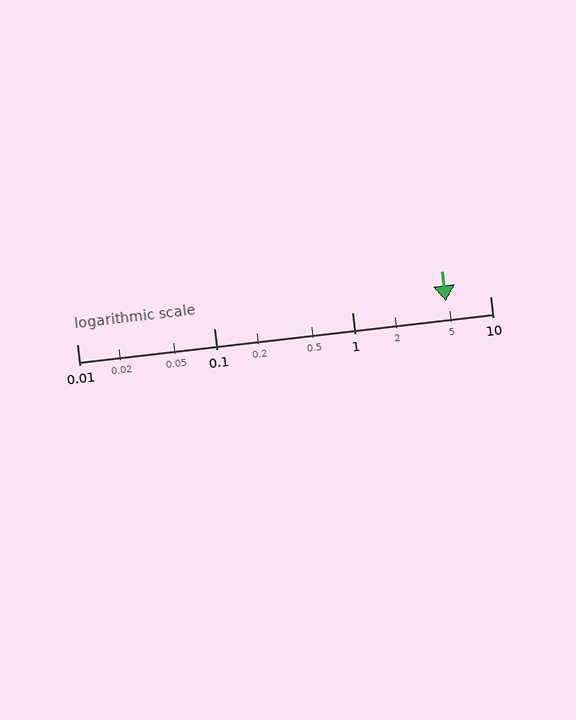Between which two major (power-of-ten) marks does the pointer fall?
The pointer is between 1 and 10.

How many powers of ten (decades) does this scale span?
The scale spans 3 decades, from 0.01 to 10.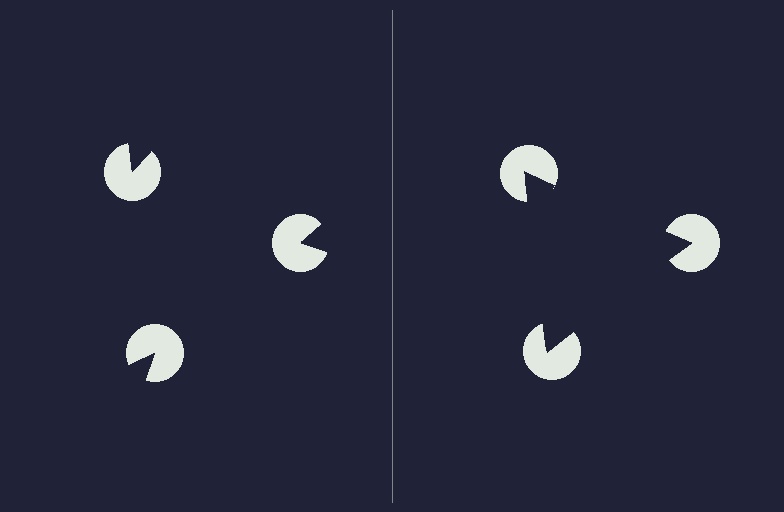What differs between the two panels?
The pac-man discs are positioned identically on both sides; only the wedge orientations differ. On the right they align to a triangle; on the left they are misaligned.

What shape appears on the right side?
An illusory triangle.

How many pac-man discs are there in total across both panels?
6 — 3 on each side.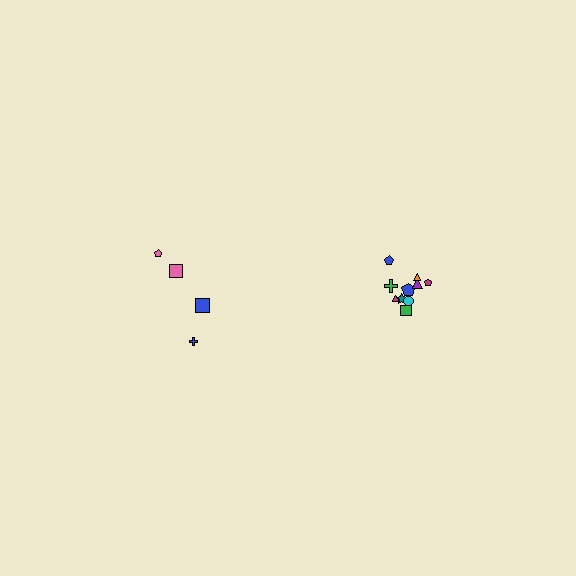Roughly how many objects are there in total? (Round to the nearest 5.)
Roughly 15 objects in total.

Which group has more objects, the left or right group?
The right group.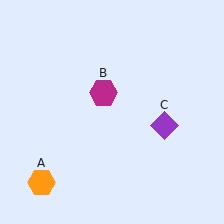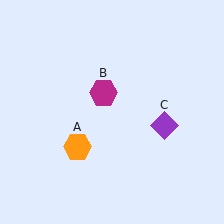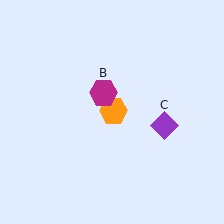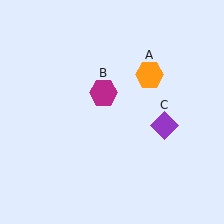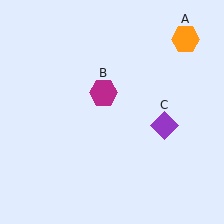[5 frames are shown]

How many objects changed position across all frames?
1 object changed position: orange hexagon (object A).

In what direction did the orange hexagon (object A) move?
The orange hexagon (object A) moved up and to the right.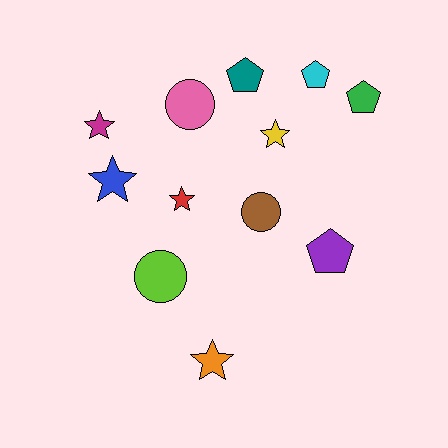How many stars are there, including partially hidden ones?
There are 5 stars.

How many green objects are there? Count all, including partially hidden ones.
There is 1 green object.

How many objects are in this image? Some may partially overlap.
There are 12 objects.